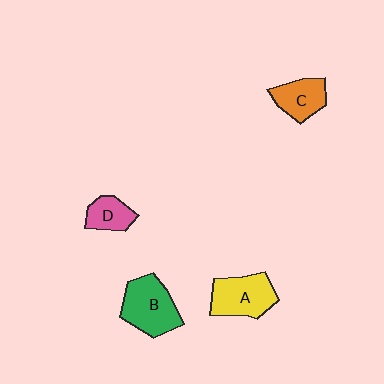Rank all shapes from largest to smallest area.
From largest to smallest: B (green), A (yellow), C (orange), D (pink).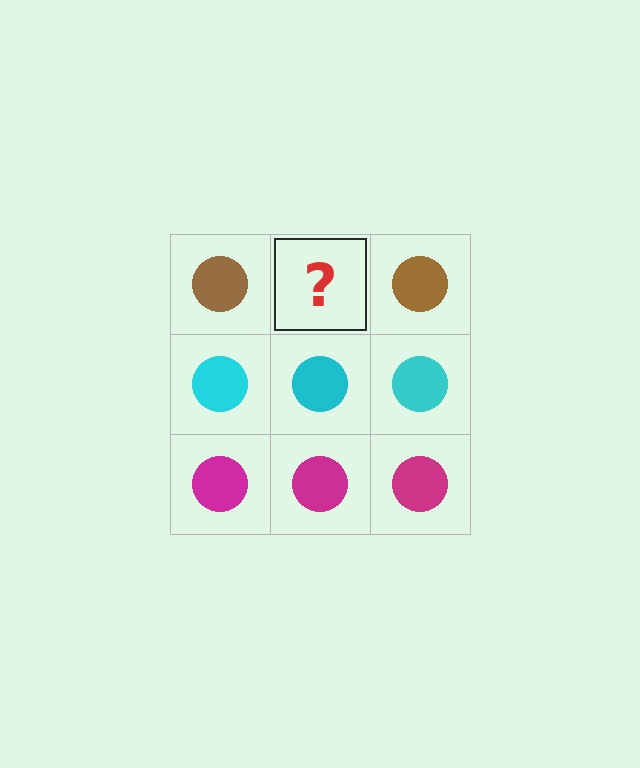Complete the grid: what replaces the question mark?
The question mark should be replaced with a brown circle.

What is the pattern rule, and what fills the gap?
The rule is that each row has a consistent color. The gap should be filled with a brown circle.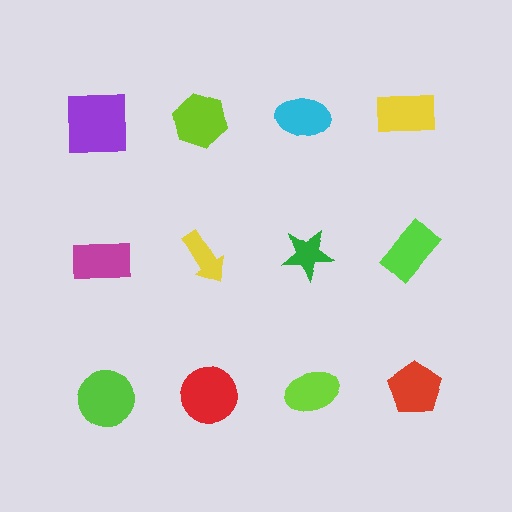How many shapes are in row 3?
4 shapes.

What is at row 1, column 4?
A yellow rectangle.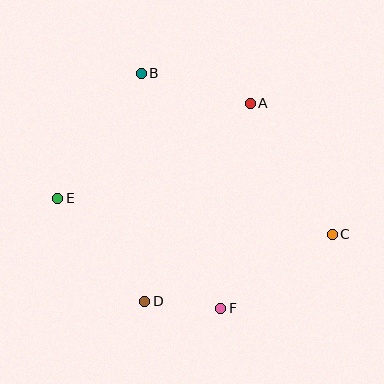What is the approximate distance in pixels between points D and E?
The distance between D and E is approximately 135 pixels.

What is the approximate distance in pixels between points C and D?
The distance between C and D is approximately 199 pixels.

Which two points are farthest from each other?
Points C and E are farthest from each other.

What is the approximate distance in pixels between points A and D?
The distance between A and D is approximately 225 pixels.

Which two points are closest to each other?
Points D and F are closest to each other.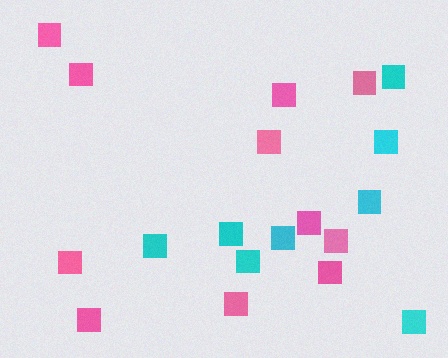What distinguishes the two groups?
There are 2 groups: one group of cyan squares (8) and one group of pink squares (11).